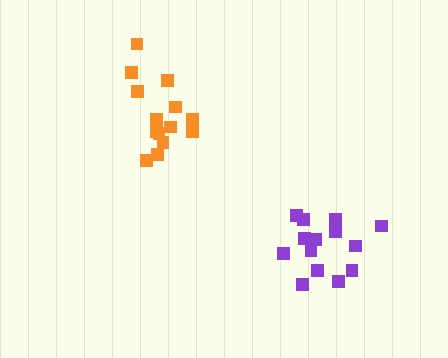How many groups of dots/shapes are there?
There are 2 groups.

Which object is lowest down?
The purple cluster is bottommost.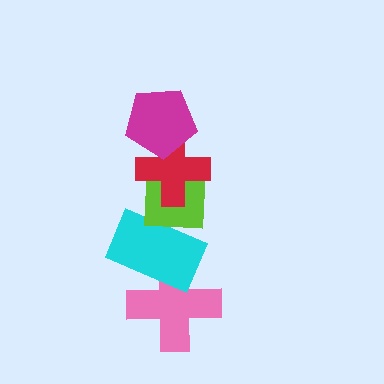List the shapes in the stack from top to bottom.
From top to bottom: the magenta pentagon, the red cross, the lime square, the cyan rectangle, the pink cross.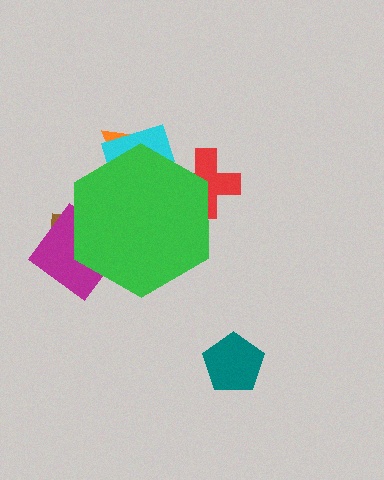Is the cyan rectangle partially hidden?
Yes, the cyan rectangle is partially hidden behind the green hexagon.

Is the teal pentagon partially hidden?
No, the teal pentagon is fully visible.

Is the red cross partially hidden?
Yes, the red cross is partially hidden behind the green hexagon.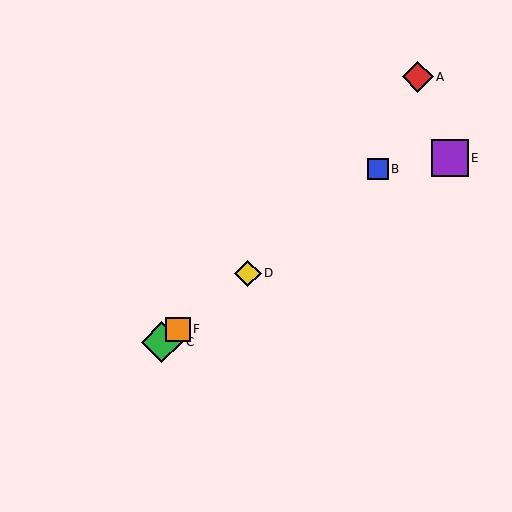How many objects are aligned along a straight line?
4 objects (B, C, D, F) are aligned along a straight line.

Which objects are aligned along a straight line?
Objects B, C, D, F are aligned along a straight line.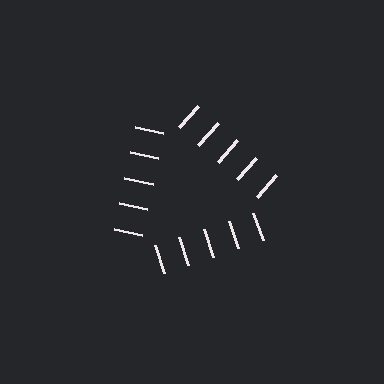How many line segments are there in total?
15 — 5 along each of the 3 edges.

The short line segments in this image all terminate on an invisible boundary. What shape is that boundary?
An illusory triangle — the line segments terminate on its edges but no continuous stroke is drawn.